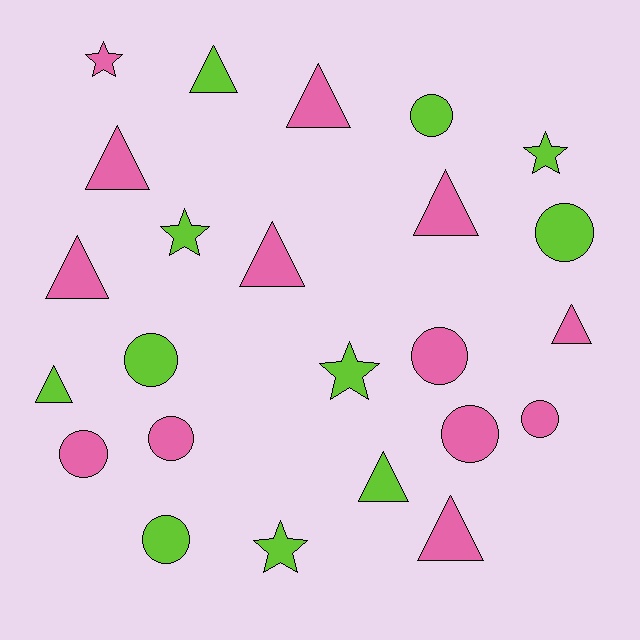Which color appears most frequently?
Pink, with 13 objects.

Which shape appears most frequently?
Triangle, with 10 objects.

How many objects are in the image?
There are 24 objects.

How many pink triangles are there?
There are 7 pink triangles.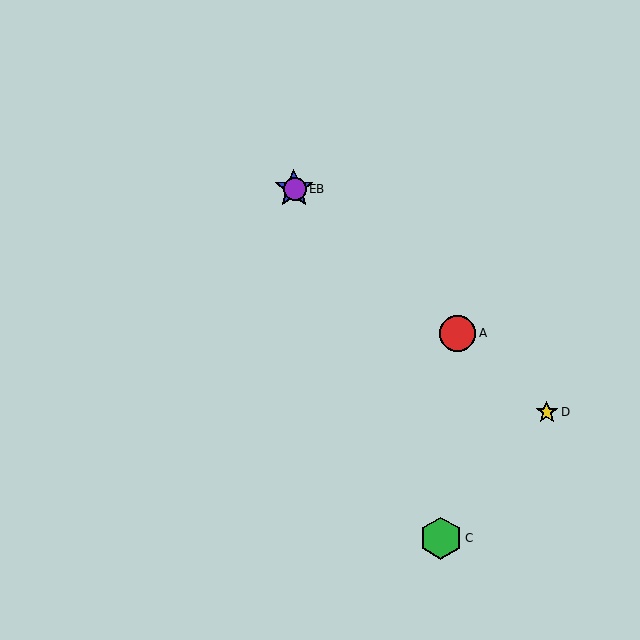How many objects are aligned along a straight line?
4 objects (A, B, D, E) are aligned along a straight line.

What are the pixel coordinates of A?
Object A is at (458, 334).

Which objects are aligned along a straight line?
Objects A, B, D, E are aligned along a straight line.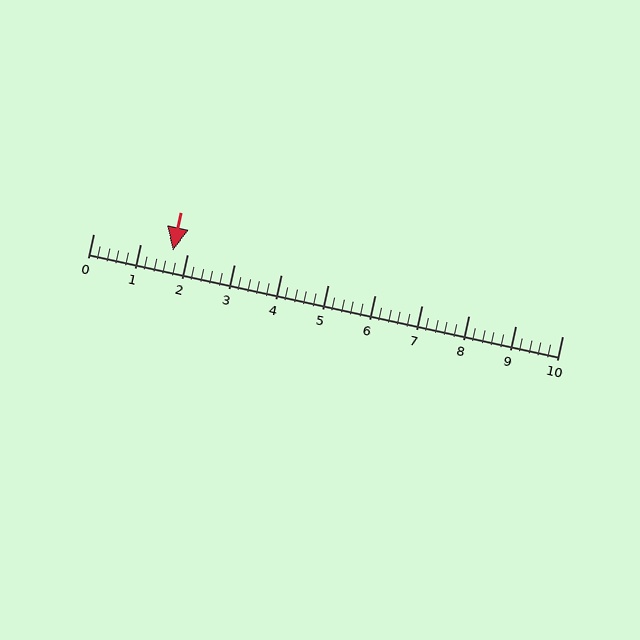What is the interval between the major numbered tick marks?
The major tick marks are spaced 1 units apart.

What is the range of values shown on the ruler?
The ruler shows values from 0 to 10.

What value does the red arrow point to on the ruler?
The red arrow points to approximately 1.7.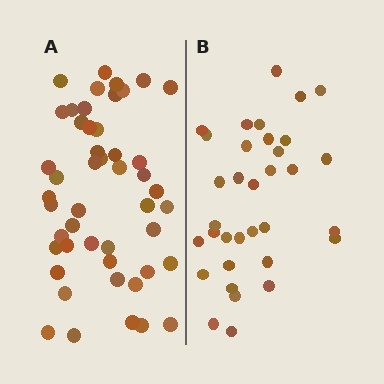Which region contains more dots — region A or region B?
Region A (the left region) has more dots.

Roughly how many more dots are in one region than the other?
Region A has approximately 15 more dots than region B.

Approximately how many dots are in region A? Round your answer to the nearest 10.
About 50 dots. (The exact count is 48, which rounds to 50.)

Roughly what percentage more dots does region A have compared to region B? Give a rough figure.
About 40% more.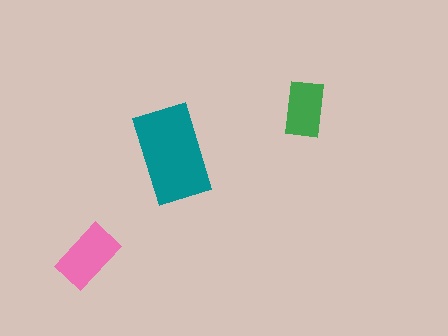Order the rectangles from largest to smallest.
the teal one, the pink one, the green one.